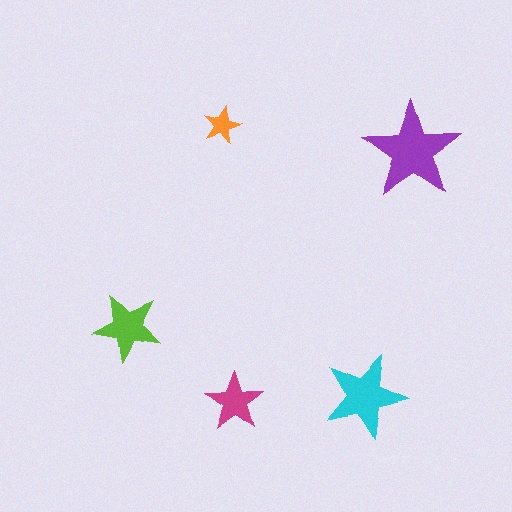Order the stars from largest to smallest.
the purple one, the cyan one, the lime one, the magenta one, the orange one.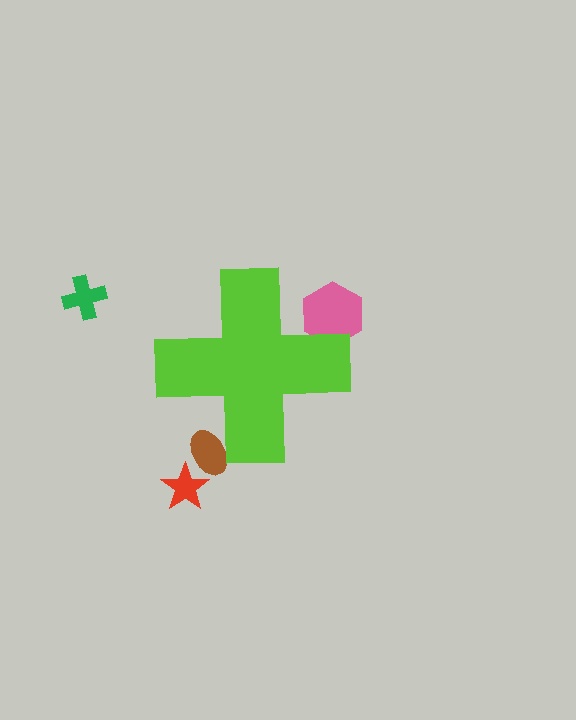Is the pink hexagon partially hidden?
Yes, the pink hexagon is partially hidden behind the lime cross.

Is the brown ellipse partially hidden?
Yes, the brown ellipse is partially hidden behind the lime cross.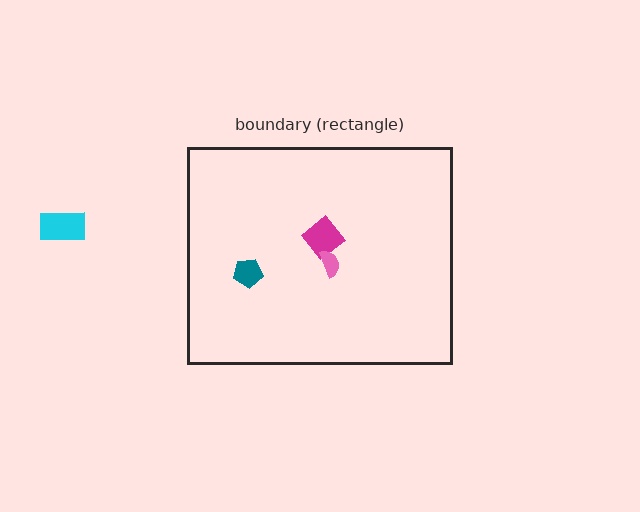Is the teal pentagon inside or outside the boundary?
Inside.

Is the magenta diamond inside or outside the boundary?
Inside.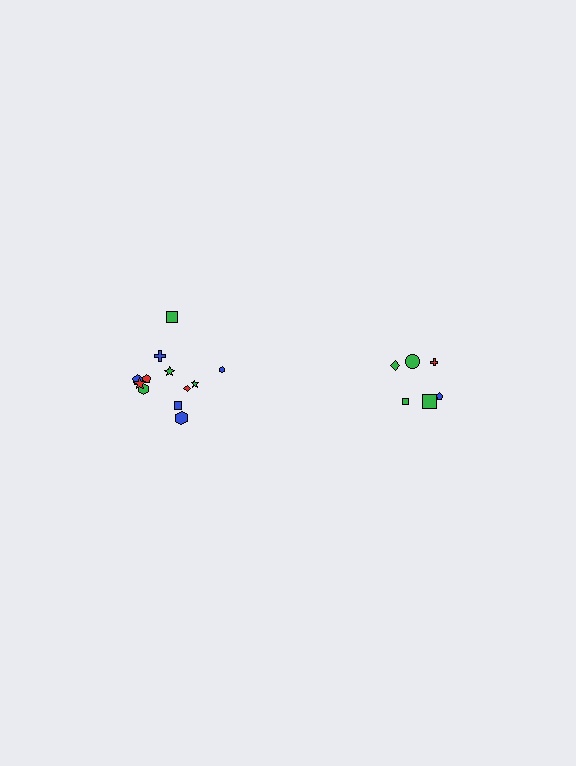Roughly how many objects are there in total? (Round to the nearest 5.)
Roughly 20 objects in total.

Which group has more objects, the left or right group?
The left group.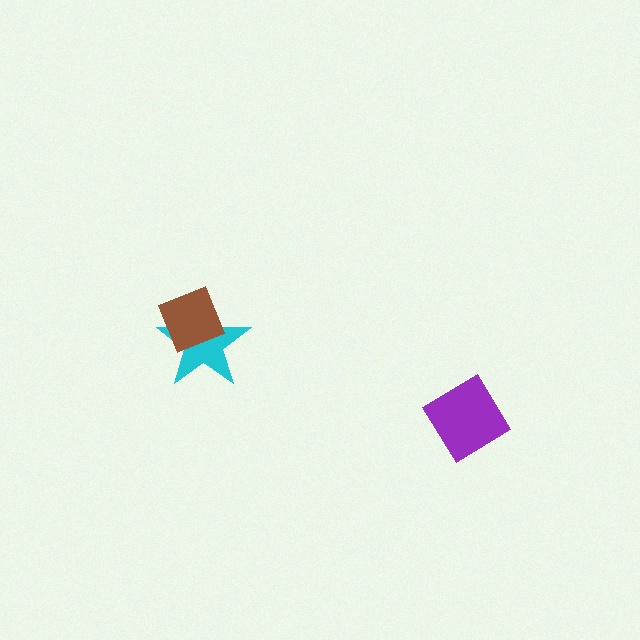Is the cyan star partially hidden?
Yes, it is partially covered by another shape.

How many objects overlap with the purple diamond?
0 objects overlap with the purple diamond.